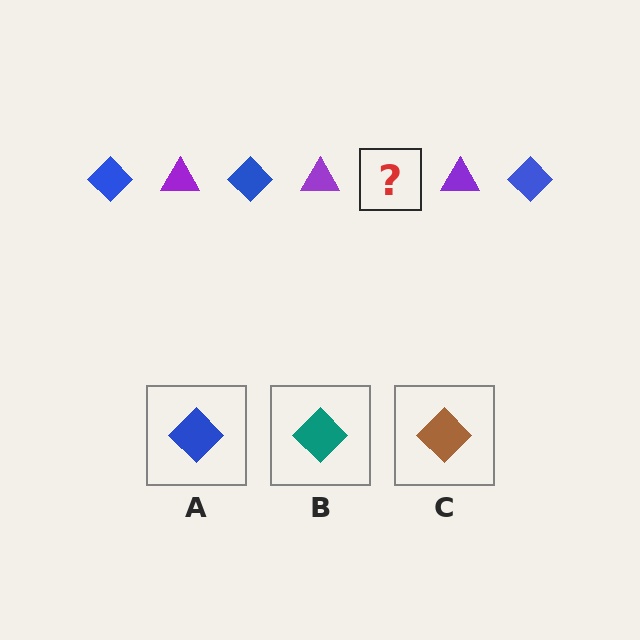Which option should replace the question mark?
Option A.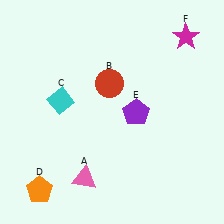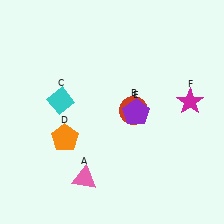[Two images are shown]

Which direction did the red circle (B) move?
The red circle (B) moved down.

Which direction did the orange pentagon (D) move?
The orange pentagon (D) moved up.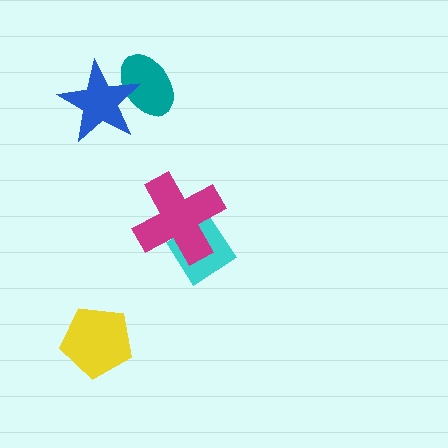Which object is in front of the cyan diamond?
The magenta cross is in front of the cyan diamond.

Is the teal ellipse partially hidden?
Yes, it is partially covered by another shape.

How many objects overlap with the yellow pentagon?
0 objects overlap with the yellow pentagon.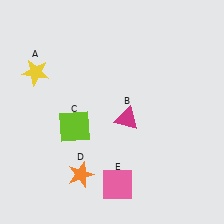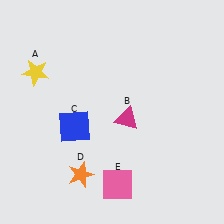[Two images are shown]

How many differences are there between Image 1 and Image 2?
There is 1 difference between the two images.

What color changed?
The square (C) changed from lime in Image 1 to blue in Image 2.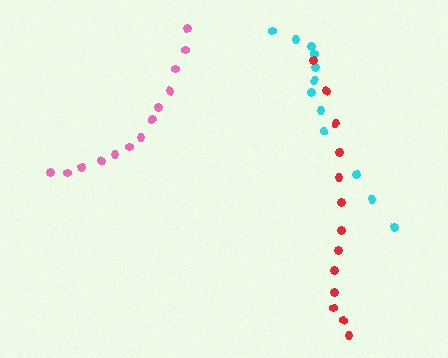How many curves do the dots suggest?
There are 3 distinct paths.